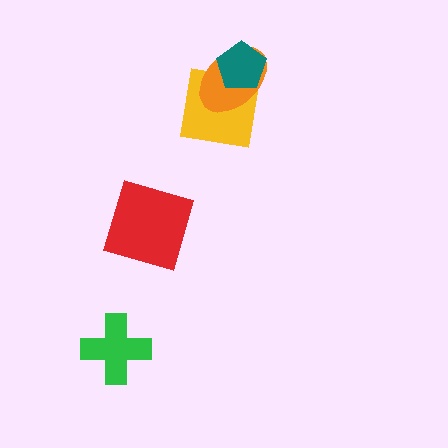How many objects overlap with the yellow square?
2 objects overlap with the yellow square.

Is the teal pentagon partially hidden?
No, no other shape covers it.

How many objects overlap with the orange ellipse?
2 objects overlap with the orange ellipse.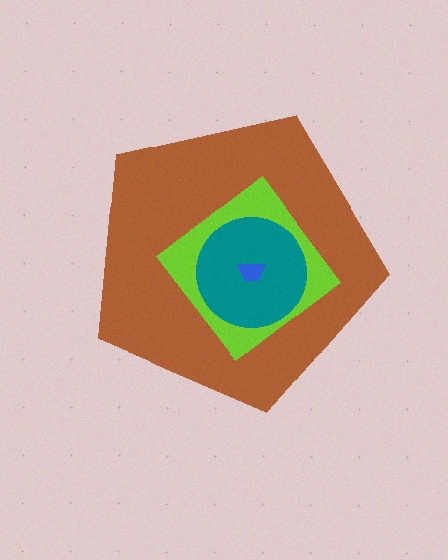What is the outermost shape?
The brown pentagon.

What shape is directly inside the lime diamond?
The teal circle.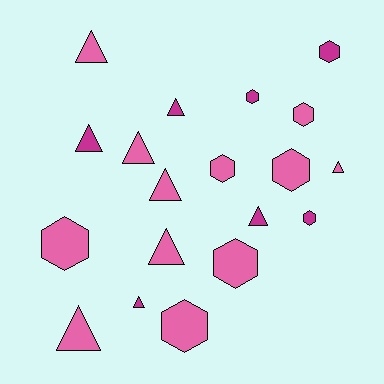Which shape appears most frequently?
Triangle, with 10 objects.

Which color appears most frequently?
Pink, with 12 objects.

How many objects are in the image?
There are 19 objects.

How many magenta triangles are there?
There are 4 magenta triangles.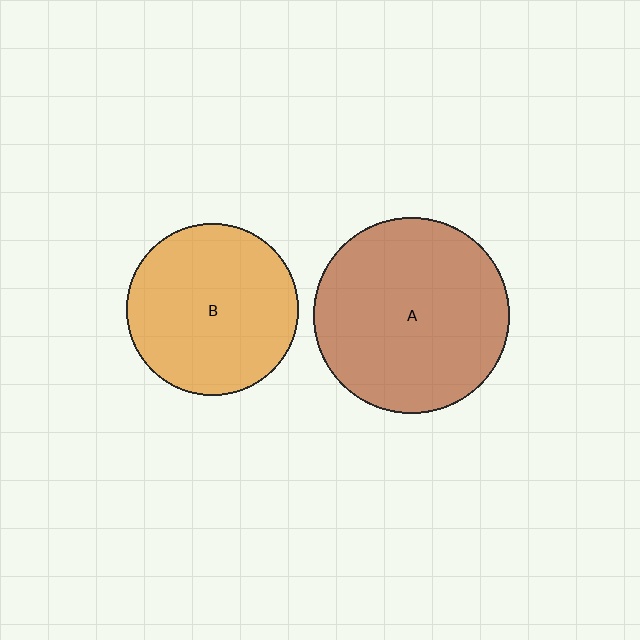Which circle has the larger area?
Circle A (brown).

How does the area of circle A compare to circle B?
Approximately 1.3 times.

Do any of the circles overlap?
No, none of the circles overlap.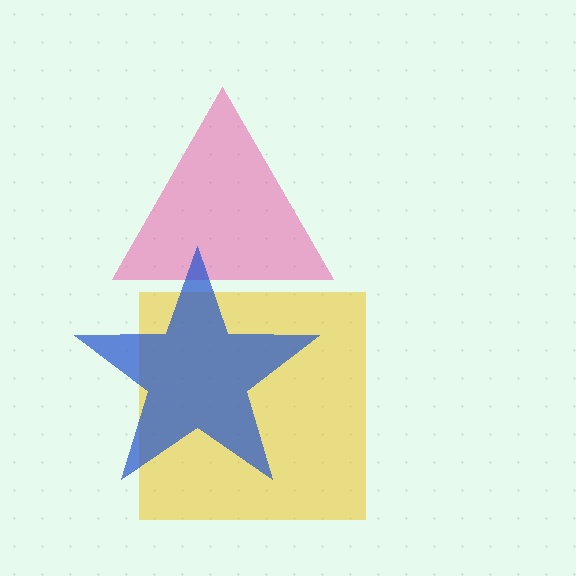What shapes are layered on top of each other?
The layered shapes are: a yellow square, a pink triangle, a blue star.